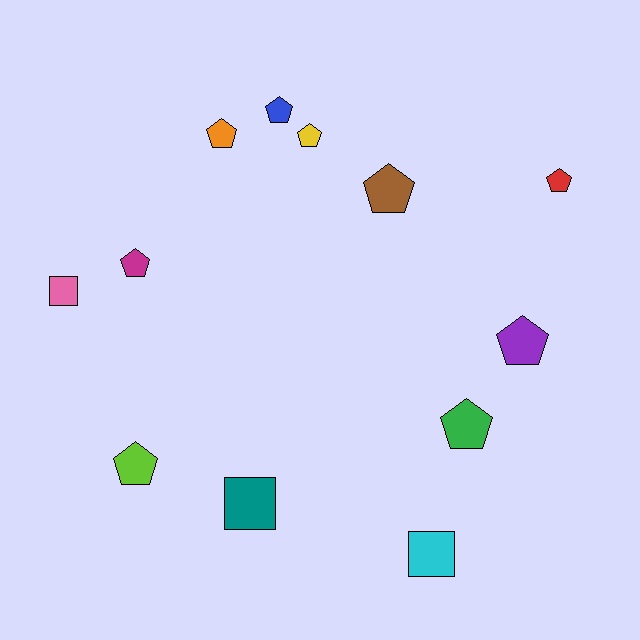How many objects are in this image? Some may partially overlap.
There are 12 objects.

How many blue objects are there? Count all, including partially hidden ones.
There is 1 blue object.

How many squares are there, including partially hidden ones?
There are 3 squares.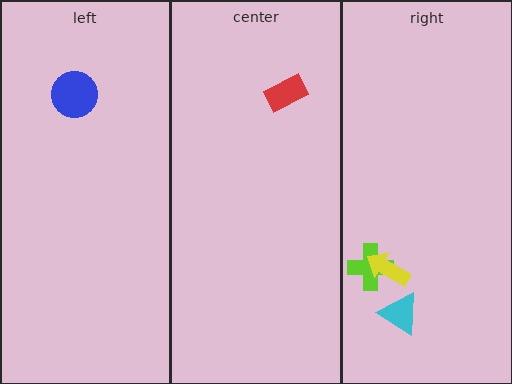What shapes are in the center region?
The red rectangle.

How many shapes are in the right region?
3.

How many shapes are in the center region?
1.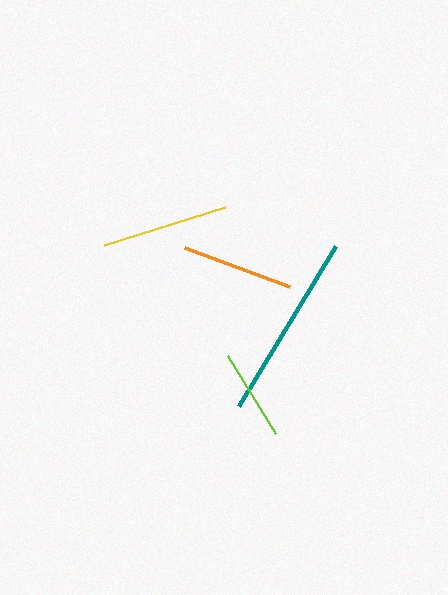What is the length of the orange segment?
The orange segment is approximately 112 pixels long.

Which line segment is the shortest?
The lime line is the shortest at approximately 92 pixels.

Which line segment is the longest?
The teal line is the longest at approximately 188 pixels.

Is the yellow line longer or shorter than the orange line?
The yellow line is longer than the orange line.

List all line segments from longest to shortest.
From longest to shortest: teal, yellow, orange, lime.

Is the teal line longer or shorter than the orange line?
The teal line is longer than the orange line.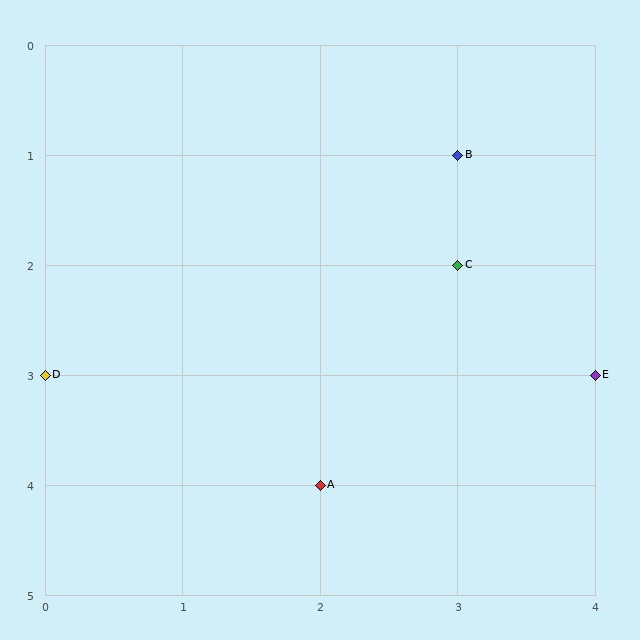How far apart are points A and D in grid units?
Points A and D are 2 columns and 1 row apart (about 2.2 grid units diagonally).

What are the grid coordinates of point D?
Point D is at grid coordinates (0, 3).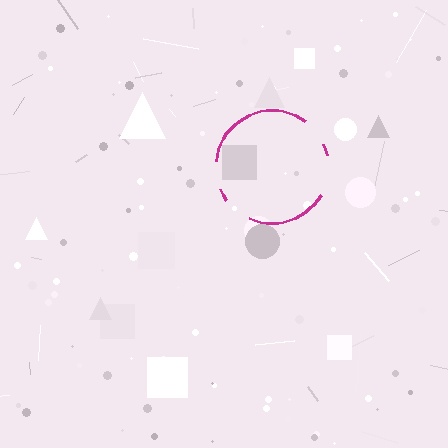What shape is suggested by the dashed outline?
The dashed outline suggests a circle.